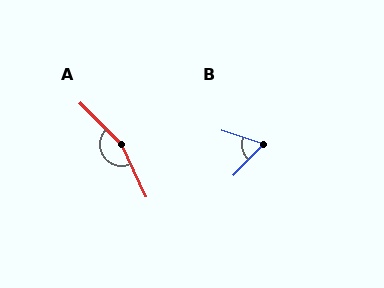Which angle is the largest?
A, at approximately 160 degrees.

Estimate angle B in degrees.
Approximately 64 degrees.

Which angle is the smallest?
B, at approximately 64 degrees.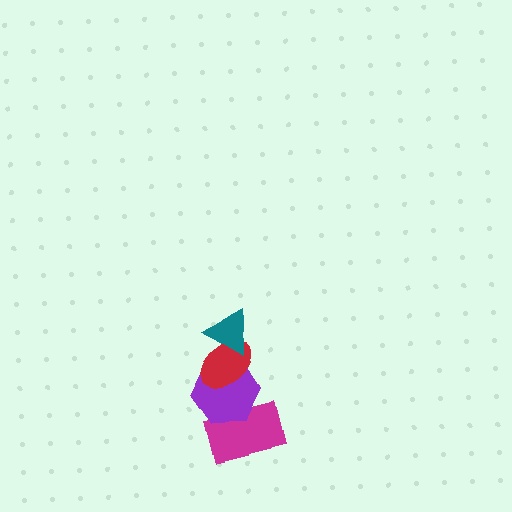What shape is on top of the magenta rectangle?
The purple hexagon is on top of the magenta rectangle.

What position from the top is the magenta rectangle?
The magenta rectangle is 4th from the top.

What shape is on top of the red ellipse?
The teal triangle is on top of the red ellipse.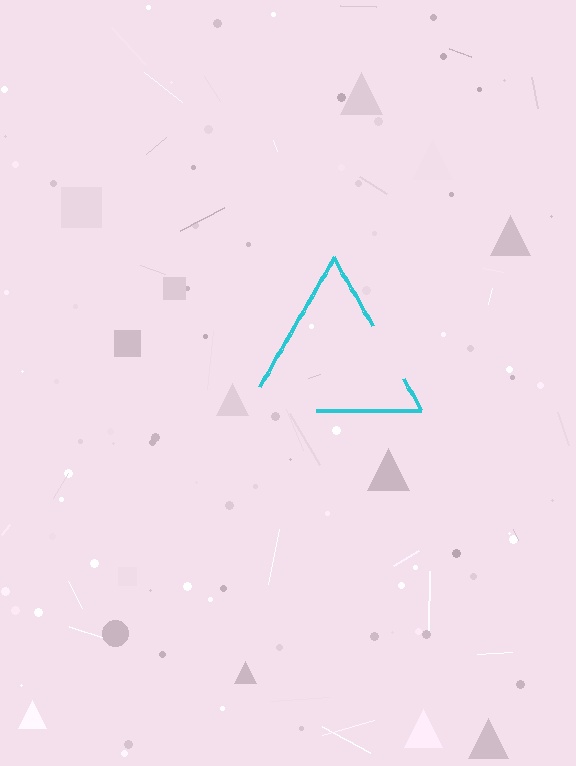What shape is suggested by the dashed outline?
The dashed outline suggests a triangle.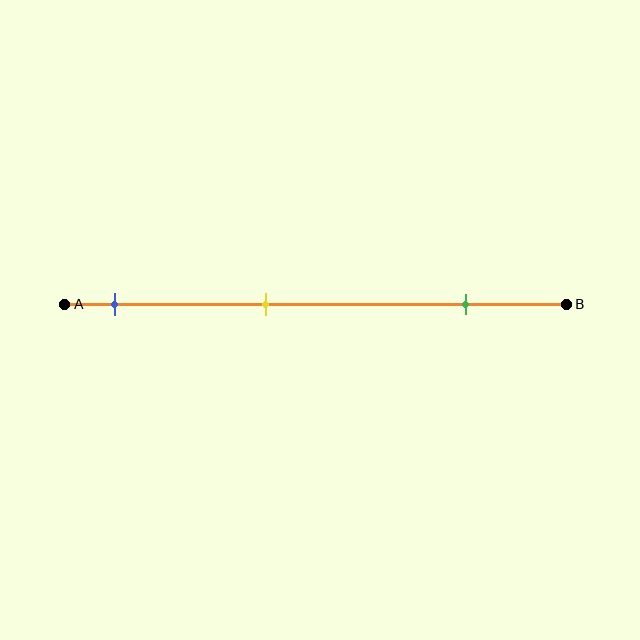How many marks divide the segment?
There are 3 marks dividing the segment.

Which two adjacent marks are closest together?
The blue and yellow marks are the closest adjacent pair.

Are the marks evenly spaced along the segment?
Yes, the marks are approximately evenly spaced.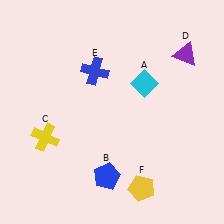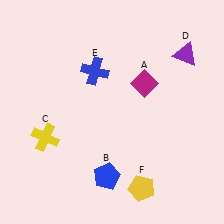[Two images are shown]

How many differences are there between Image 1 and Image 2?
There is 1 difference between the two images.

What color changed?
The diamond (A) changed from cyan in Image 1 to magenta in Image 2.